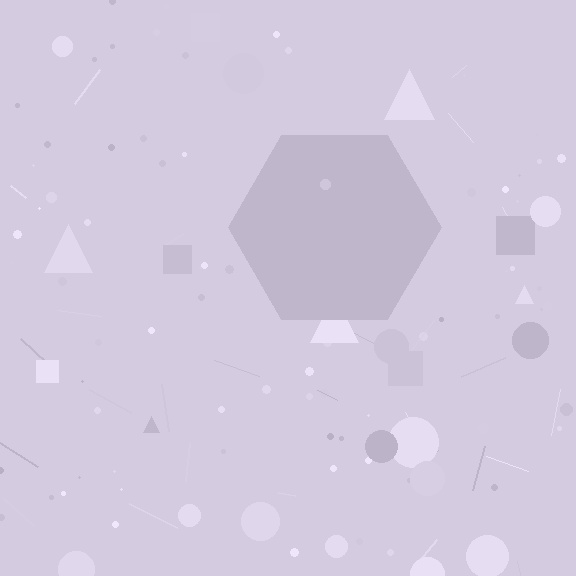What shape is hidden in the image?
A hexagon is hidden in the image.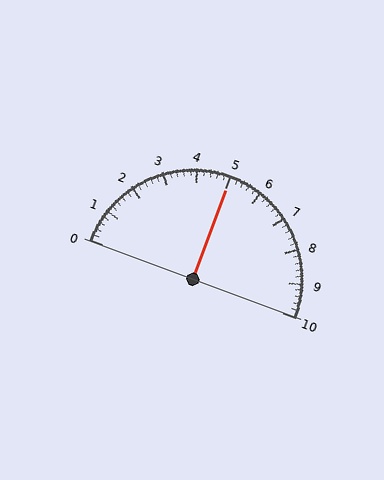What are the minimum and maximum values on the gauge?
The gauge ranges from 0 to 10.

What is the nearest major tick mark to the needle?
The nearest major tick mark is 5.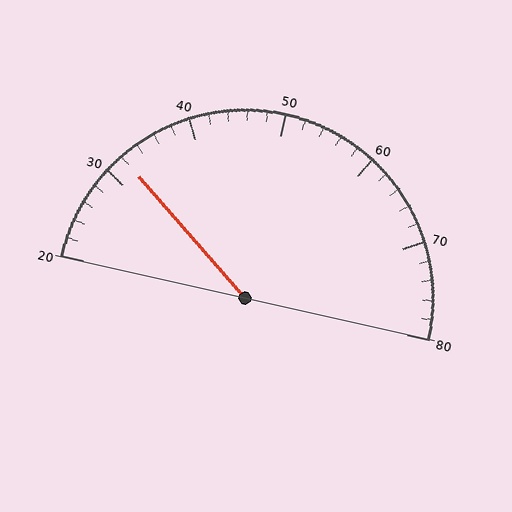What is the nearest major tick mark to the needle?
The nearest major tick mark is 30.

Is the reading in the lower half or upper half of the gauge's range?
The reading is in the lower half of the range (20 to 80).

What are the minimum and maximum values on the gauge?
The gauge ranges from 20 to 80.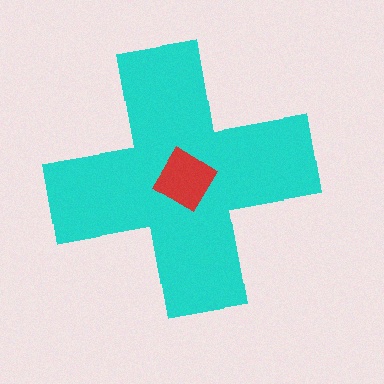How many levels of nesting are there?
2.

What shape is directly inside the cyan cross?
The red diamond.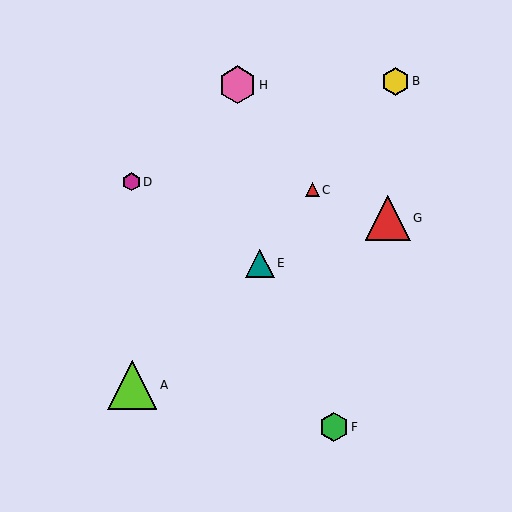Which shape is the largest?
The lime triangle (labeled A) is the largest.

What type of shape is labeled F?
Shape F is a green hexagon.